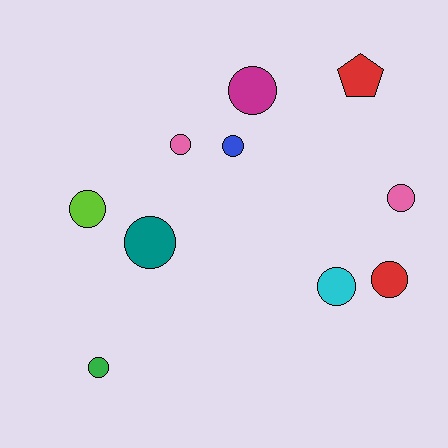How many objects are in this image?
There are 10 objects.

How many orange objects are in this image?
There are no orange objects.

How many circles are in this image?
There are 9 circles.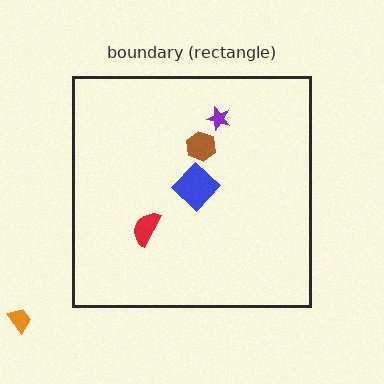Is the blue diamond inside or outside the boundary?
Inside.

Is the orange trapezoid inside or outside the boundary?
Outside.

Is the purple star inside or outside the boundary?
Inside.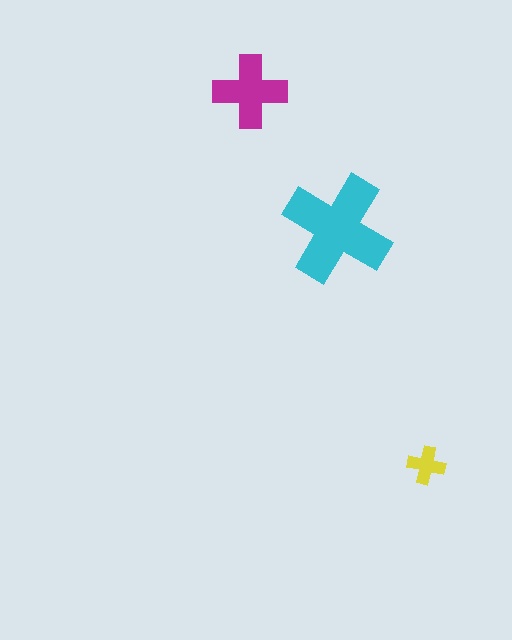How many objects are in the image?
There are 3 objects in the image.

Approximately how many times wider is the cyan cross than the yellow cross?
About 3 times wider.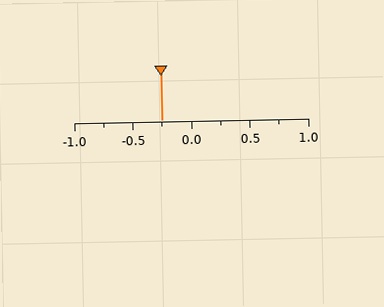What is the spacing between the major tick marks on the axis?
The major ticks are spaced 0.5 apart.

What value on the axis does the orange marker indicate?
The marker indicates approximately -0.25.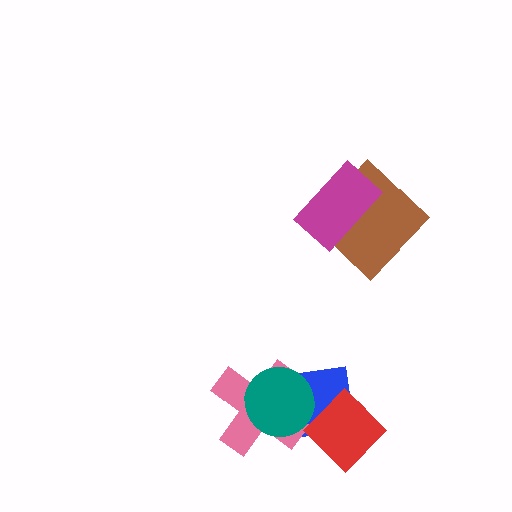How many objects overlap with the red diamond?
1 object overlaps with the red diamond.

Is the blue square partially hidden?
Yes, it is partially covered by another shape.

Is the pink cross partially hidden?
Yes, it is partially covered by another shape.